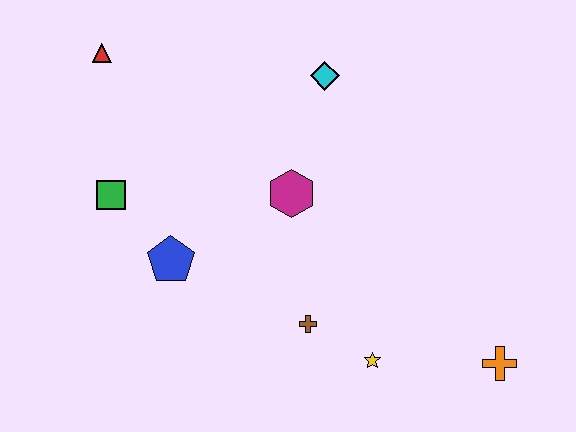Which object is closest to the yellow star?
The brown cross is closest to the yellow star.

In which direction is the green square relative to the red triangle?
The green square is below the red triangle.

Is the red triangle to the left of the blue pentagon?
Yes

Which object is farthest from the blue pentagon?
The orange cross is farthest from the blue pentagon.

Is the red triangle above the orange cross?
Yes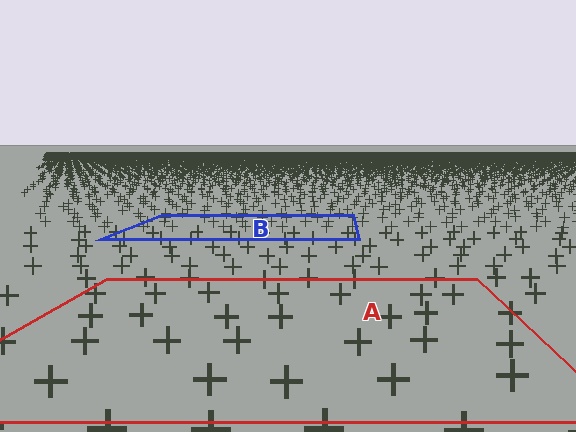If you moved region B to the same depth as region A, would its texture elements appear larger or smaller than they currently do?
They would appear larger. At a closer depth, the same texture elements are projected at a bigger on-screen size.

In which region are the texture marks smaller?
The texture marks are smaller in region B, because it is farther away.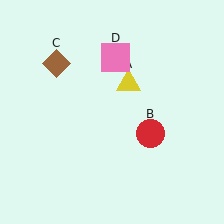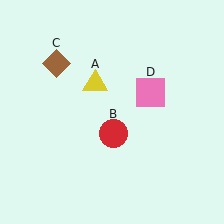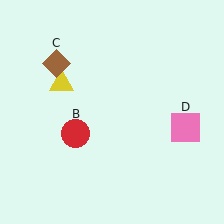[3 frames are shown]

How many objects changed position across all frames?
3 objects changed position: yellow triangle (object A), red circle (object B), pink square (object D).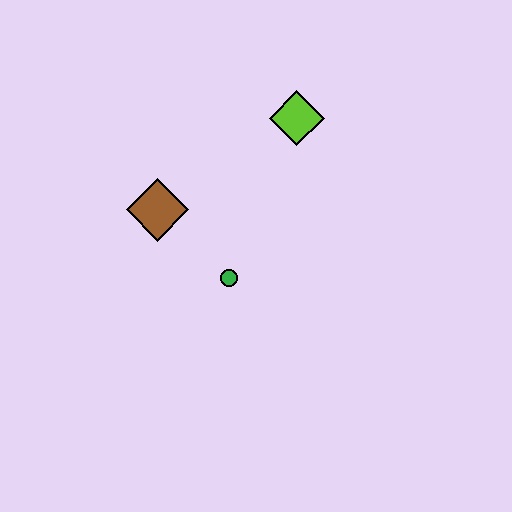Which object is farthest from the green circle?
The lime diamond is farthest from the green circle.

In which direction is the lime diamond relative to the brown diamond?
The lime diamond is to the right of the brown diamond.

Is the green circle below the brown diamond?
Yes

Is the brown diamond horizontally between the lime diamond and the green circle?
No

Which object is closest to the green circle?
The brown diamond is closest to the green circle.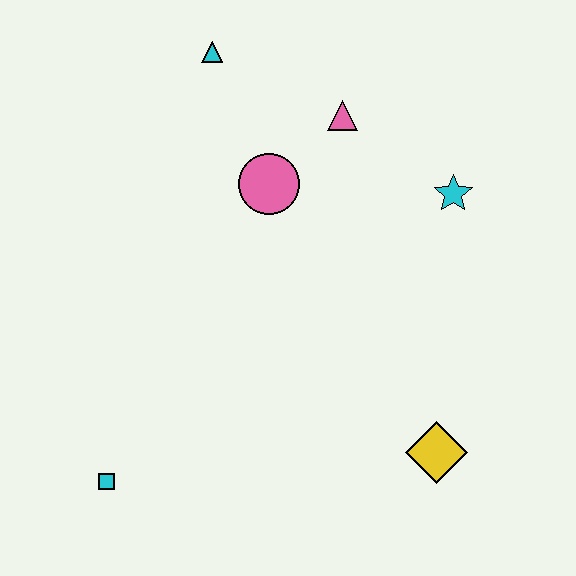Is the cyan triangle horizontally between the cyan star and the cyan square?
Yes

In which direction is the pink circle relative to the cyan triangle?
The pink circle is below the cyan triangle.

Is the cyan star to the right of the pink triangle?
Yes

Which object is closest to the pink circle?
The pink triangle is closest to the pink circle.